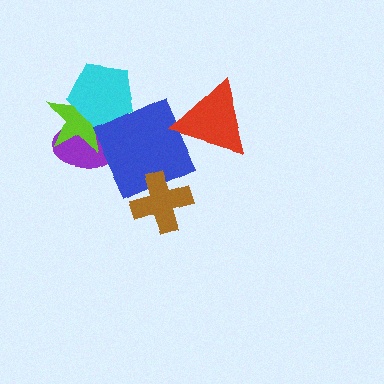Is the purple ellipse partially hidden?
Yes, it is partially covered by another shape.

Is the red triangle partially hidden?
No, no other shape covers it.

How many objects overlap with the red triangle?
1 object overlaps with the red triangle.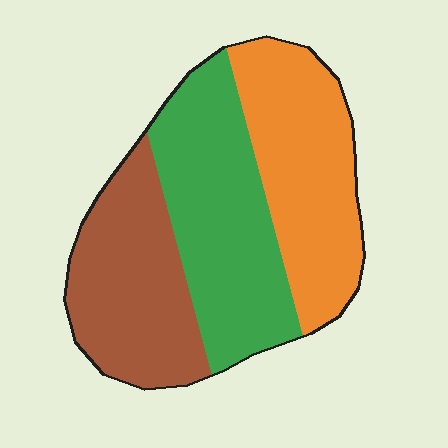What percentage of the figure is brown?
Brown covers roughly 30% of the figure.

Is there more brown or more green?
Green.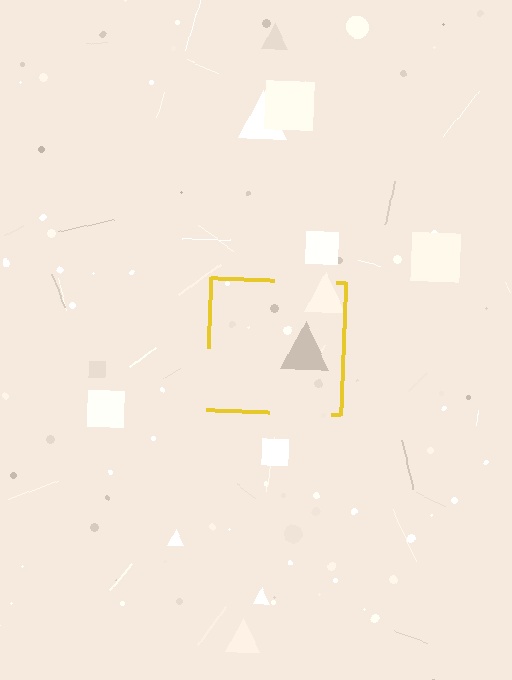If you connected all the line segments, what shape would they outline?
They would outline a square.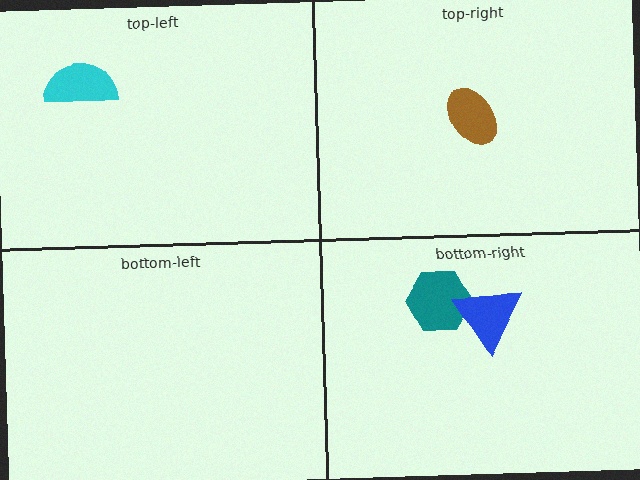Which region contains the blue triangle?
The bottom-right region.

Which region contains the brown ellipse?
The top-right region.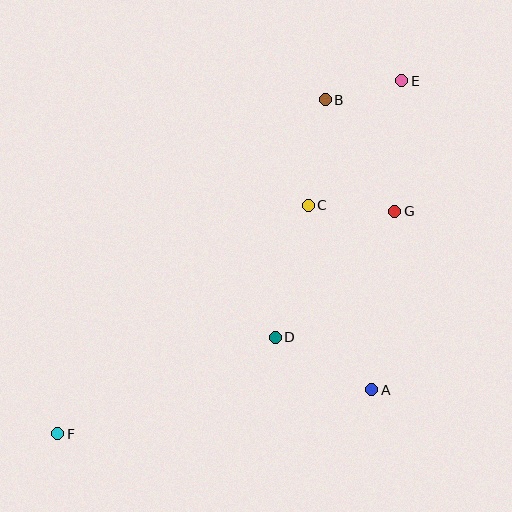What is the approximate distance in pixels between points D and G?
The distance between D and G is approximately 173 pixels.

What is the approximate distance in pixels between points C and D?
The distance between C and D is approximately 136 pixels.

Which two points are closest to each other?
Points B and E are closest to each other.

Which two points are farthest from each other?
Points E and F are farthest from each other.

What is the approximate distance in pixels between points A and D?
The distance between A and D is approximately 110 pixels.